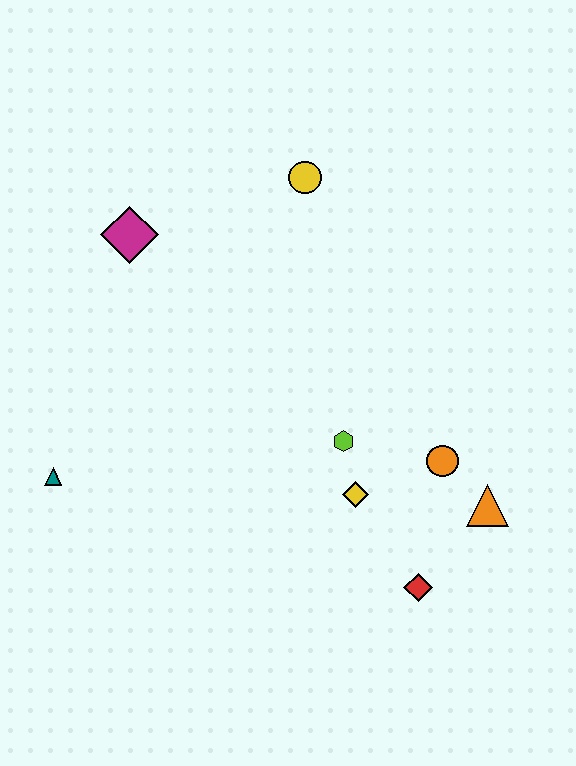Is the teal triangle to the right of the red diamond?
No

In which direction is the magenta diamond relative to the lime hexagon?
The magenta diamond is to the left of the lime hexagon.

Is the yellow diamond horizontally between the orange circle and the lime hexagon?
Yes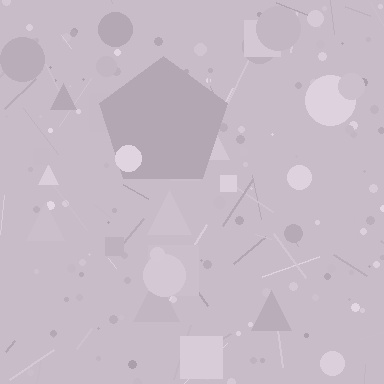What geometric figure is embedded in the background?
A pentagon is embedded in the background.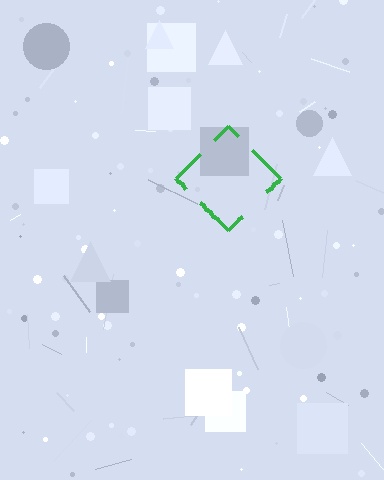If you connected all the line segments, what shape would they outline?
They would outline a diamond.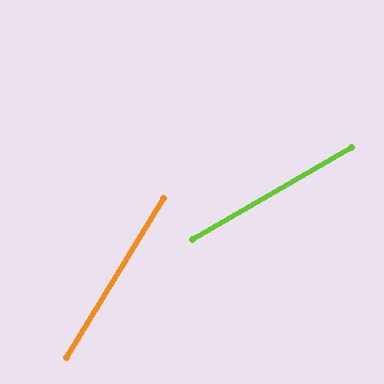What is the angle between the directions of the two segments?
Approximately 28 degrees.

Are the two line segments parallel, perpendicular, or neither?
Neither parallel nor perpendicular — they differ by about 28°.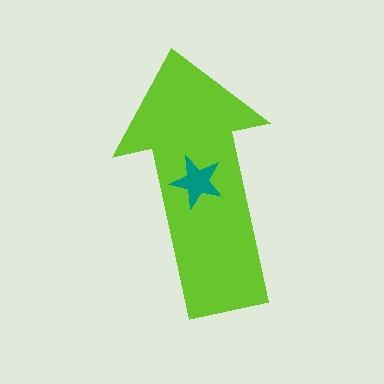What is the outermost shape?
The lime arrow.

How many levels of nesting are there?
2.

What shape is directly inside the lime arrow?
The teal star.